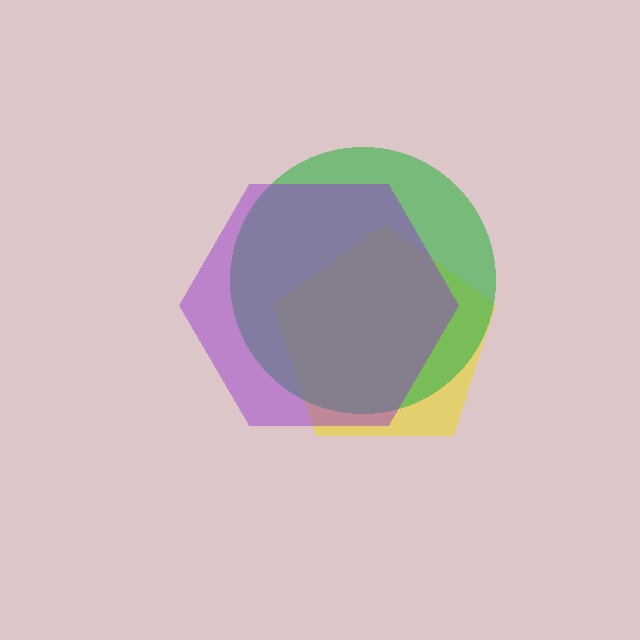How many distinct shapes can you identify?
There are 3 distinct shapes: a yellow pentagon, a green circle, a purple hexagon.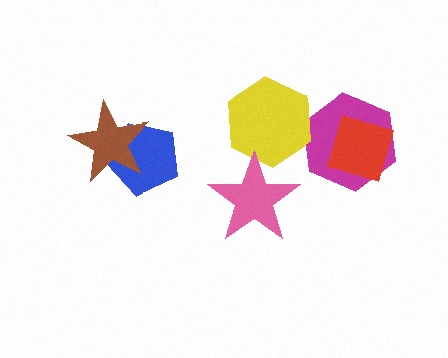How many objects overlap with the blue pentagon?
1 object overlaps with the blue pentagon.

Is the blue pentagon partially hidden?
Yes, it is partially covered by another shape.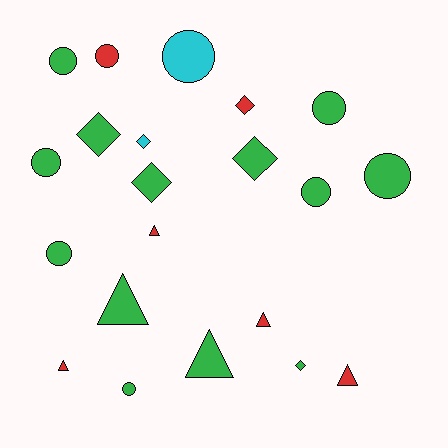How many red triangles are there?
There are 4 red triangles.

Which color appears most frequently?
Green, with 13 objects.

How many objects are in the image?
There are 21 objects.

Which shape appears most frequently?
Circle, with 9 objects.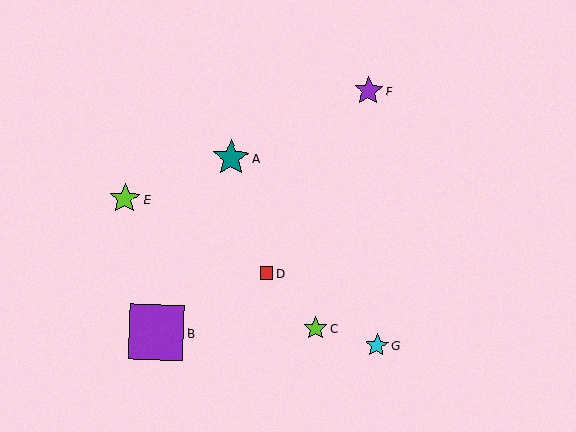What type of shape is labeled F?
Shape F is a purple star.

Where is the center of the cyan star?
The center of the cyan star is at (377, 346).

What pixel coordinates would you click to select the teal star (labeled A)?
Click at (231, 158) to select the teal star A.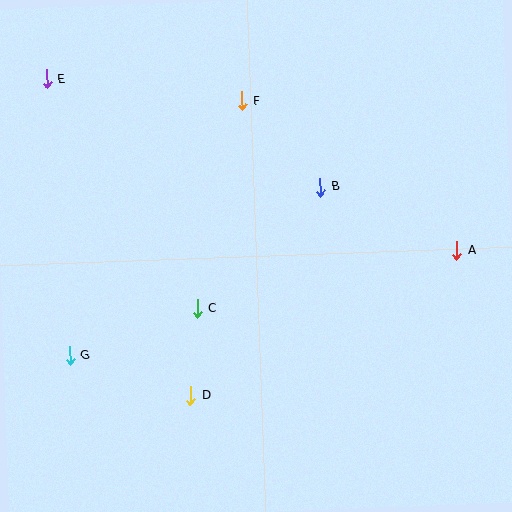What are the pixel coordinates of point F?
Point F is at (242, 101).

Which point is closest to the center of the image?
Point C at (197, 309) is closest to the center.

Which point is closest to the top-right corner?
Point A is closest to the top-right corner.